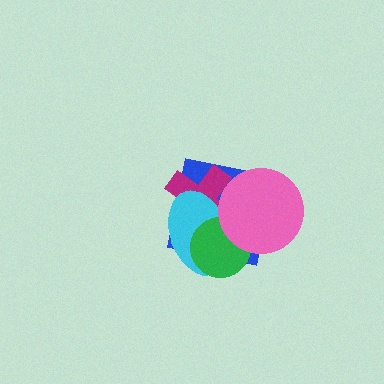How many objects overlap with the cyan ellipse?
4 objects overlap with the cyan ellipse.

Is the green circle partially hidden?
Yes, it is partially covered by another shape.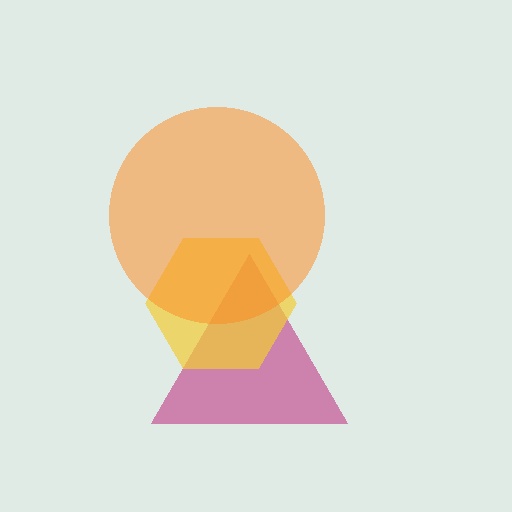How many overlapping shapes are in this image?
There are 3 overlapping shapes in the image.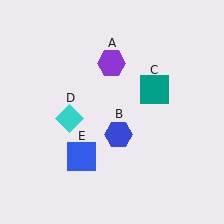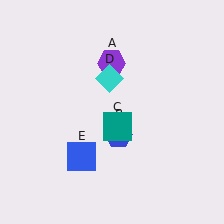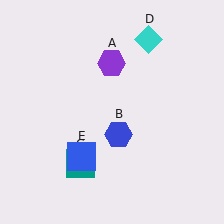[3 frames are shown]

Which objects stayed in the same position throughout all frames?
Purple hexagon (object A) and blue hexagon (object B) and blue square (object E) remained stationary.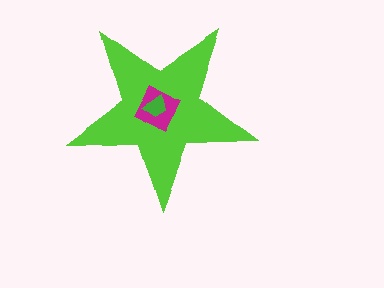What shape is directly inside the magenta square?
The green trapezoid.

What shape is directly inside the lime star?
The magenta square.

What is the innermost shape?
The green trapezoid.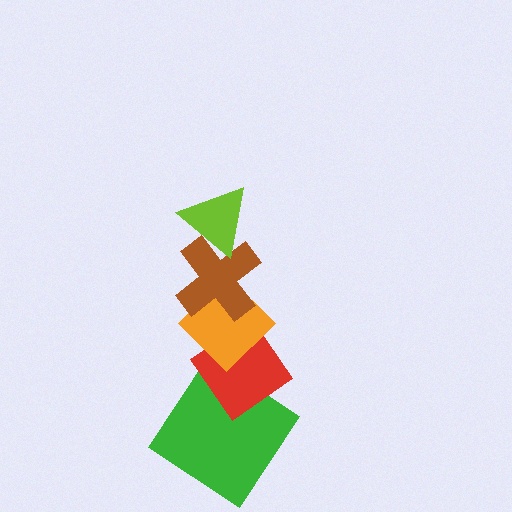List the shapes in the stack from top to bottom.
From top to bottom: the lime triangle, the brown cross, the orange diamond, the red diamond, the green diamond.